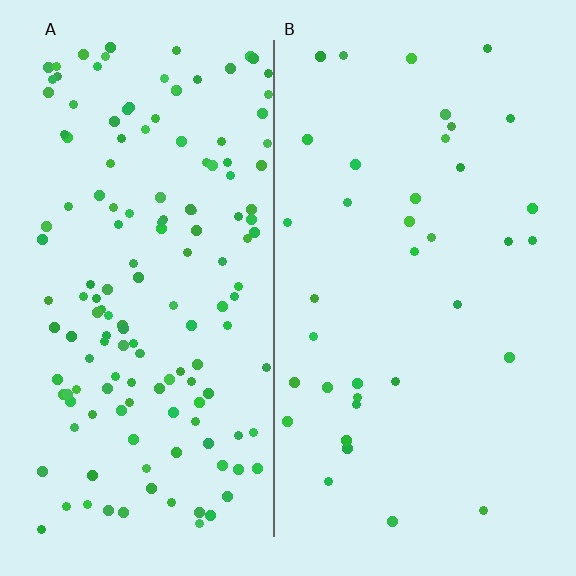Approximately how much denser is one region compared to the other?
Approximately 4.1× — region A over region B.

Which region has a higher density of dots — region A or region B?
A (the left).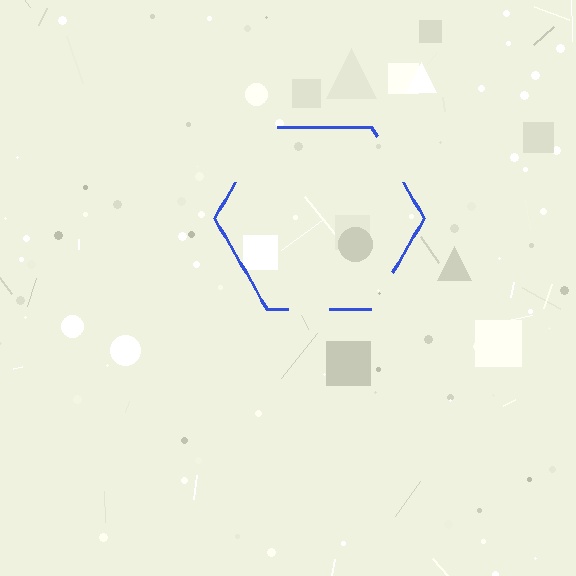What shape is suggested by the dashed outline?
The dashed outline suggests a hexagon.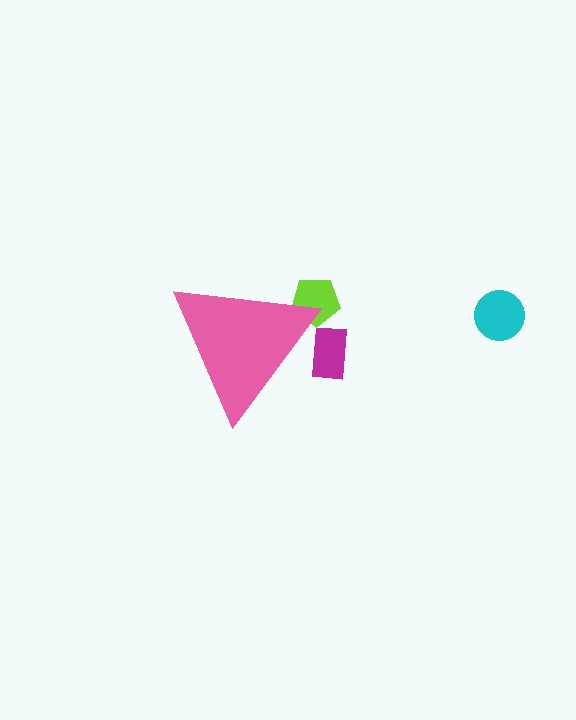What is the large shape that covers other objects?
A pink triangle.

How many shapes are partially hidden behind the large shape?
2 shapes are partially hidden.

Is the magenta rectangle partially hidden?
Yes, the magenta rectangle is partially hidden behind the pink triangle.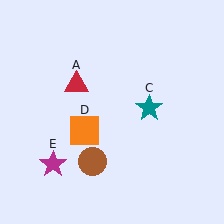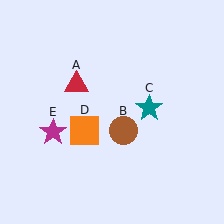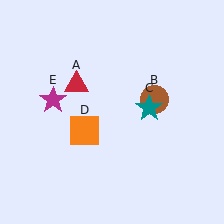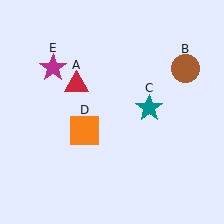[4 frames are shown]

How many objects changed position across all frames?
2 objects changed position: brown circle (object B), magenta star (object E).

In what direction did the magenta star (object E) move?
The magenta star (object E) moved up.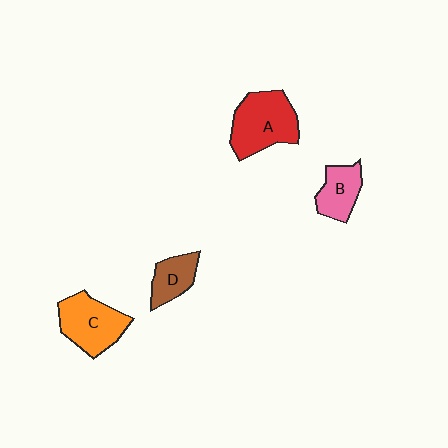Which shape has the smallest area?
Shape D (brown).